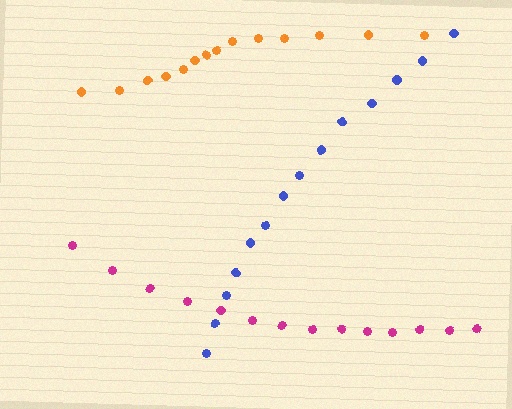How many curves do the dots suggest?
There are 3 distinct paths.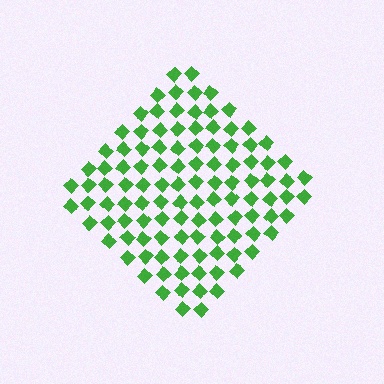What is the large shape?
The large shape is a diamond.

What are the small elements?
The small elements are diamonds.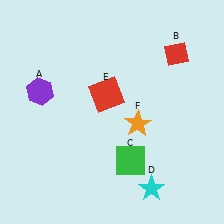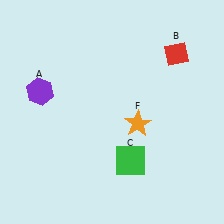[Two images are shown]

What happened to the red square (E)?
The red square (E) was removed in Image 2. It was in the top-left area of Image 1.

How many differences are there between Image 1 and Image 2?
There are 2 differences between the two images.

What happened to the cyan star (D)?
The cyan star (D) was removed in Image 2. It was in the bottom-right area of Image 1.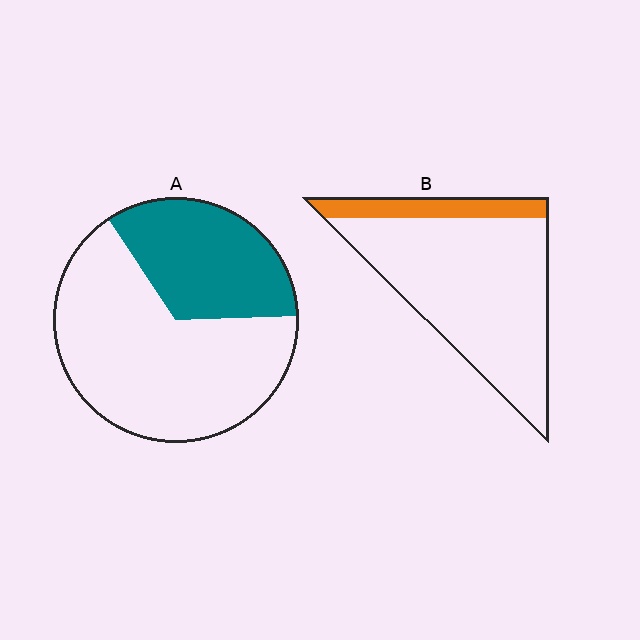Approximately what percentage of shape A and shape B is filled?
A is approximately 35% and B is approximately 15%.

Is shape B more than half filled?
No.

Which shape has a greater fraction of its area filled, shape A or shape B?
Shape A.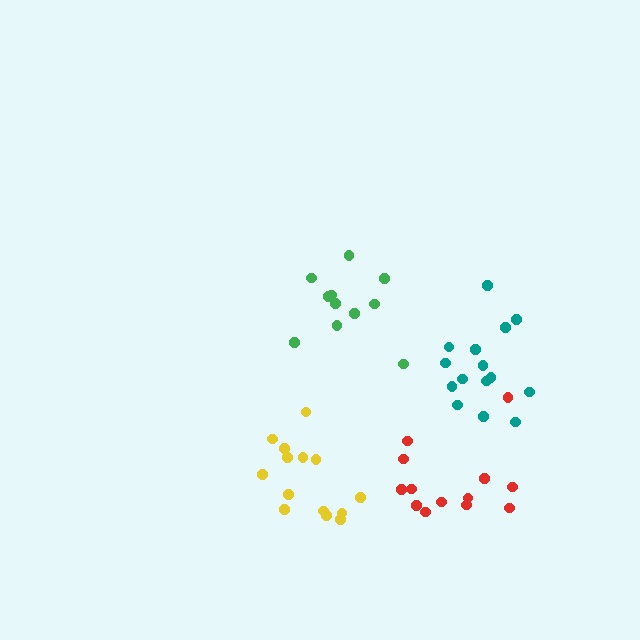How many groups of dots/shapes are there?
There are 4 groups.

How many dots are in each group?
Group 1: 15 dots, Group 2: 11 dots, Group 3: 13 dots, Group 4: 14 dots (53 total).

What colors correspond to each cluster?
The clusters are colored: teal, green, red, yellow.